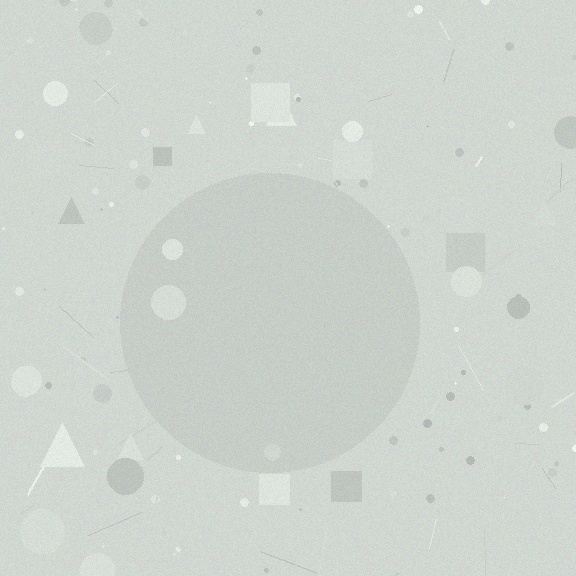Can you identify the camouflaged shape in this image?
The camouflaged shape is a circle.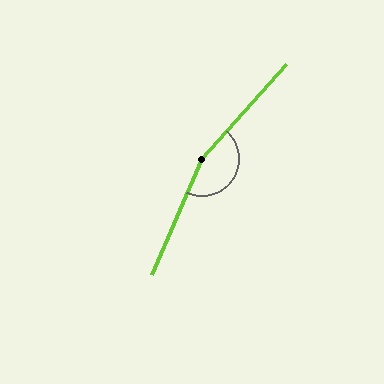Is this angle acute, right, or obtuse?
It is obtuse.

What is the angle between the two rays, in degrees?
Approximately 161 degrees.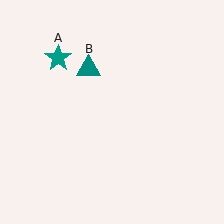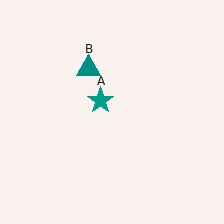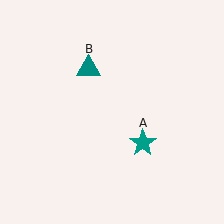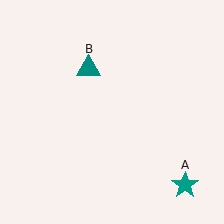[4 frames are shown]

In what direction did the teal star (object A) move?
The teal star (object A) moved down and to the right.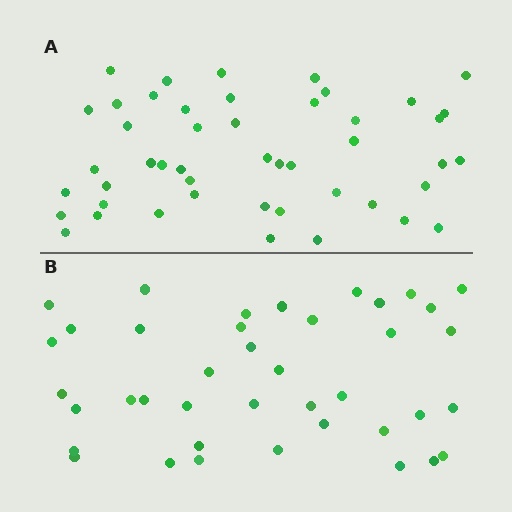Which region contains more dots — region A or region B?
Region A (the top region) has more dots.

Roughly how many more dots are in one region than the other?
Region A has roughly 8 or so more dots than region B.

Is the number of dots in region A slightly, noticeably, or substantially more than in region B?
Region A has only slightly more — the two regions are fairly close. The ratio is roughly 1.2 to 1.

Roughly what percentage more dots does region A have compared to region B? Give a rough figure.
About 20% more.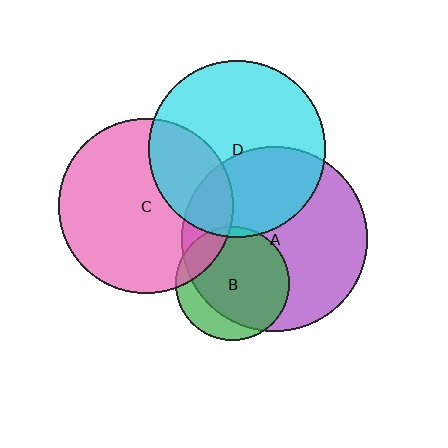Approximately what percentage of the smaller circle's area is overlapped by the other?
Approximately 30%.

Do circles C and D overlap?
Yes.